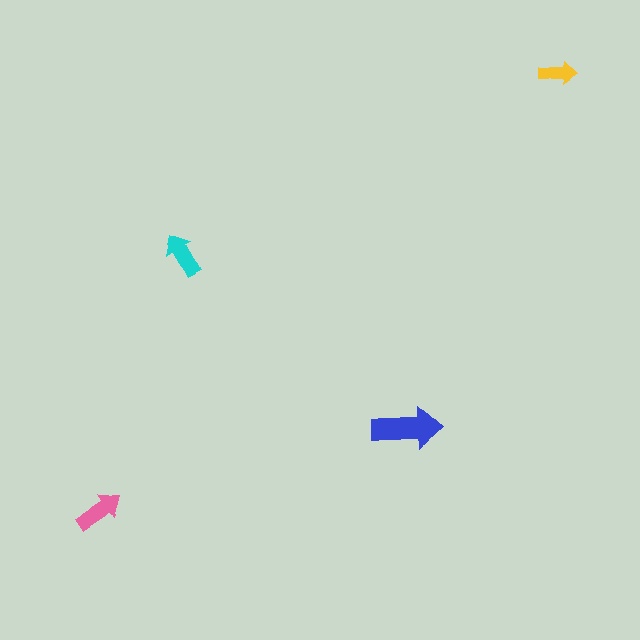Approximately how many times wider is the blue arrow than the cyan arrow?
About 1.5 times wider.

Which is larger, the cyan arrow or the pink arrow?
The pink one.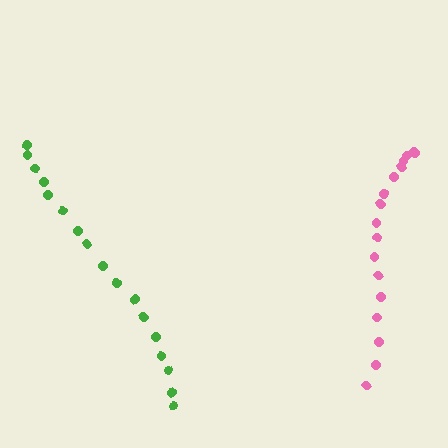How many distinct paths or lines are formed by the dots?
There are 2 distinct paths.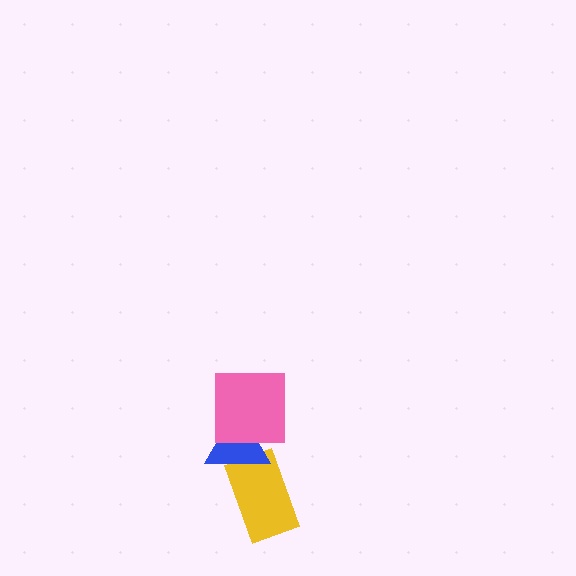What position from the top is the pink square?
The pink square is 1st from the top.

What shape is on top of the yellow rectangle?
The blue triangle is on top of the yellow rectangle.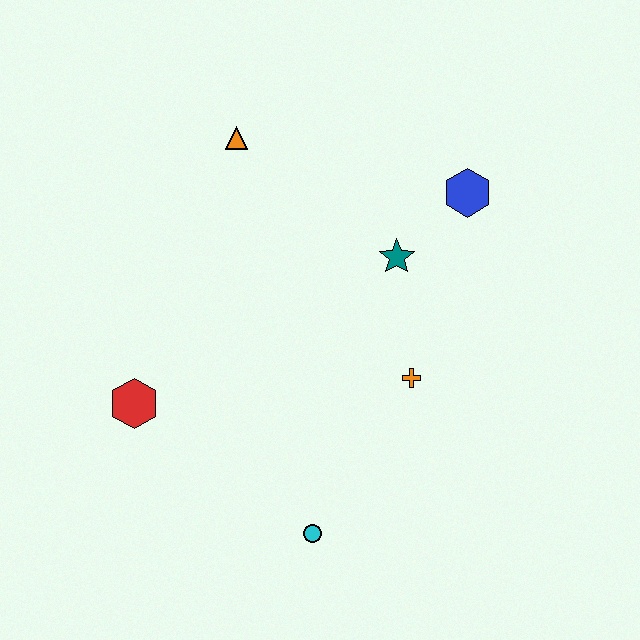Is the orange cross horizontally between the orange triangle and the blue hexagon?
Yes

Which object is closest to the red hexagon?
The cyan circle is closest to the red hexagon.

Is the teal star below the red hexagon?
No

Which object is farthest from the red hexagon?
The blue hexagon is farthest from the red hexagon.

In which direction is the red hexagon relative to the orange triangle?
The red hexagon is below the orange triangle.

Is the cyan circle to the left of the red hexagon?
No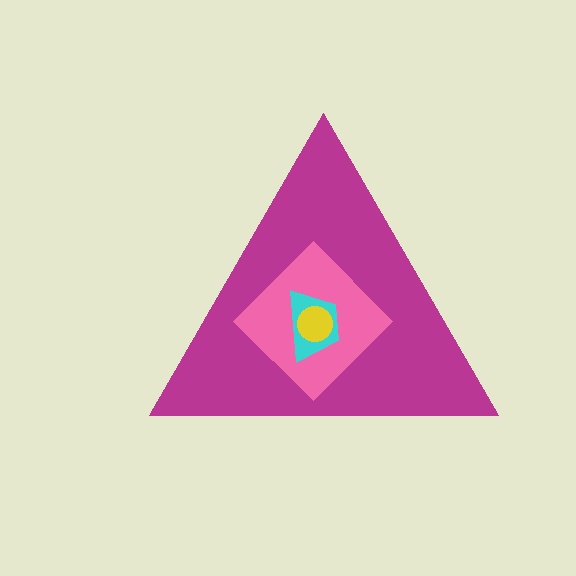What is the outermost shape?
The magenta triangle.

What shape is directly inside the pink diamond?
The cyan trapezoid.